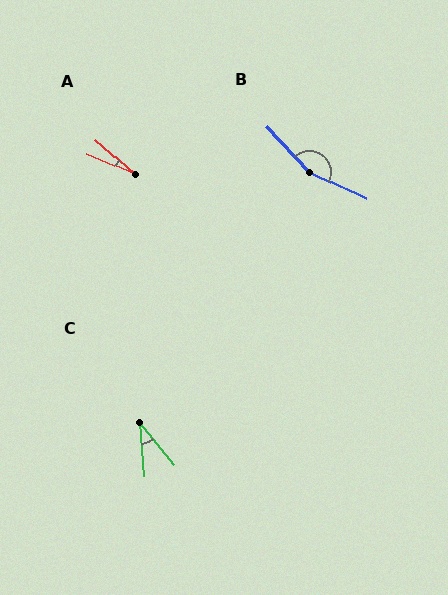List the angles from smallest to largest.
A (19°), C (34°), B (157°).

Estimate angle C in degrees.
Approximately 34 degrees.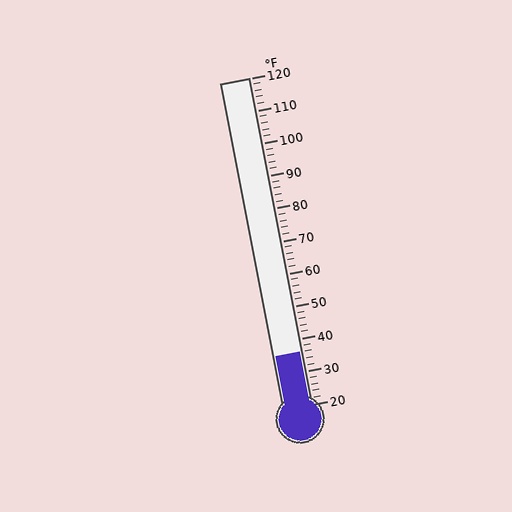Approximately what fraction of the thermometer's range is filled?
The thermometer is filled to approximately 15% of its range.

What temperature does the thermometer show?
The thermometer shows approximately 36°F.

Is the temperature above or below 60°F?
The temperature is below 60°F.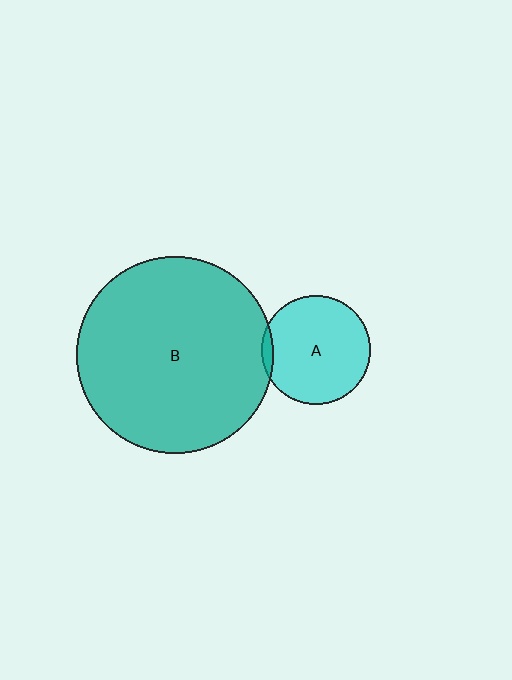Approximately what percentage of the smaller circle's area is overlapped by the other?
Approximately 5%.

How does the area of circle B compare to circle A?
Approximately 3.3 times.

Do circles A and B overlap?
Yes.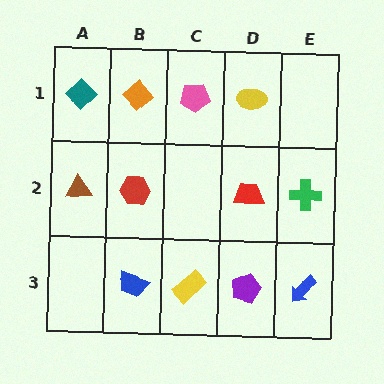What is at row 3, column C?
A yellow rectangle.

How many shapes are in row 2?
4 shapes.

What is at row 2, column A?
A brown triangle.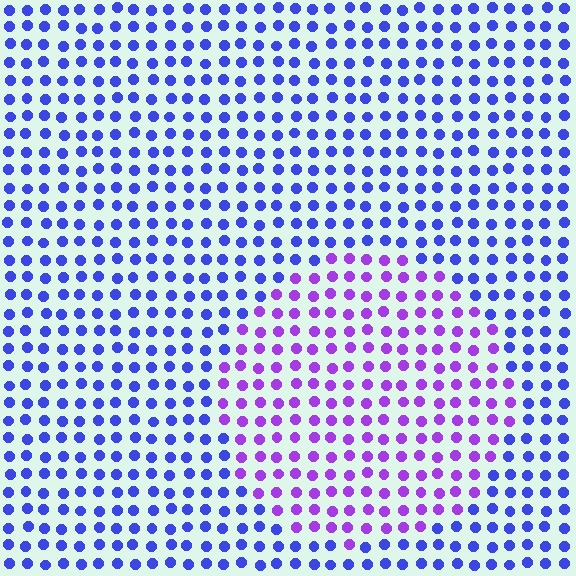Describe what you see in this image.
The image is filled with small blue elements in a uniform arrangement. A circle-shaped region is visible where the elements are tinted to a slightly different hue, forming a subtle color boundary.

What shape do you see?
I see a circle.